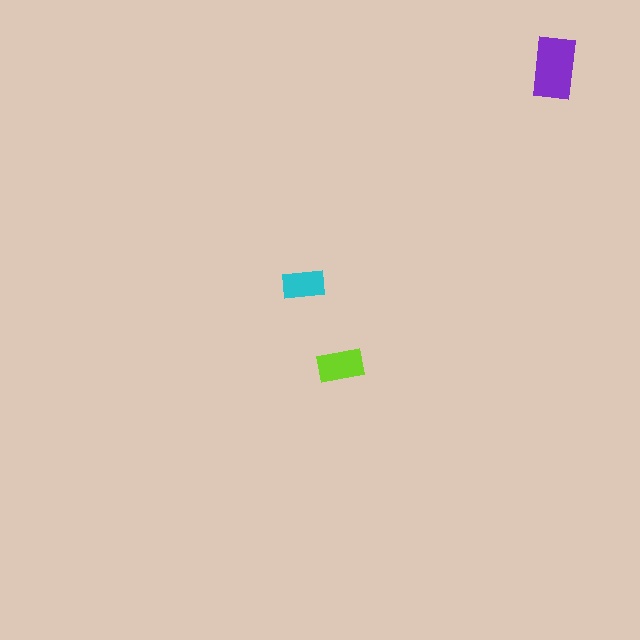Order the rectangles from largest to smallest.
the purple one, the lime one, the cyan one.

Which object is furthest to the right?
The purple rectangle is rightmost.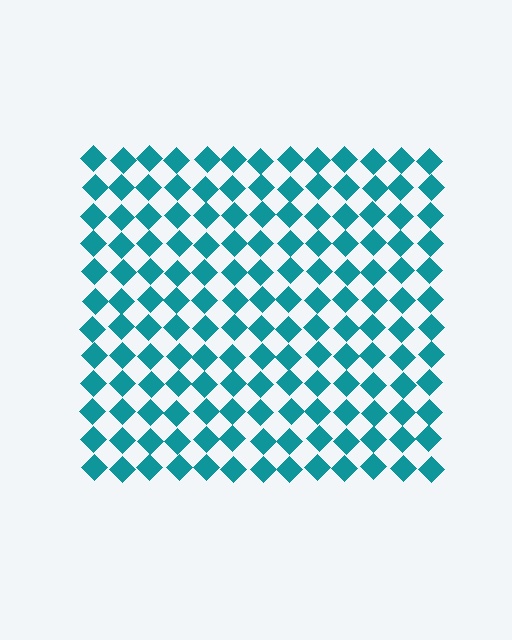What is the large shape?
The large shape is a square.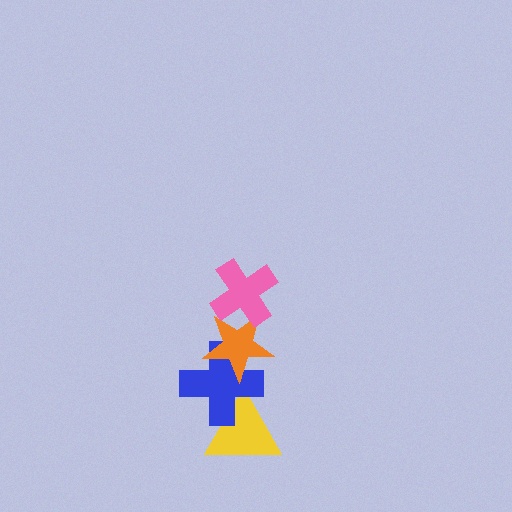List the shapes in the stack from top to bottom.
From top to bottom: the pink cross, the orange star, the blue cross, the yellow triangle.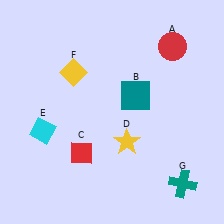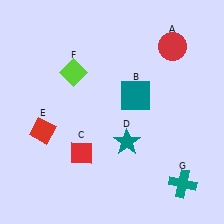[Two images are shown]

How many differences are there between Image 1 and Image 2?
There are 3 differences between the two images.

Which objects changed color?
D changed from yellow to teal. E changed from cyan to red. F changed from yellow to lime.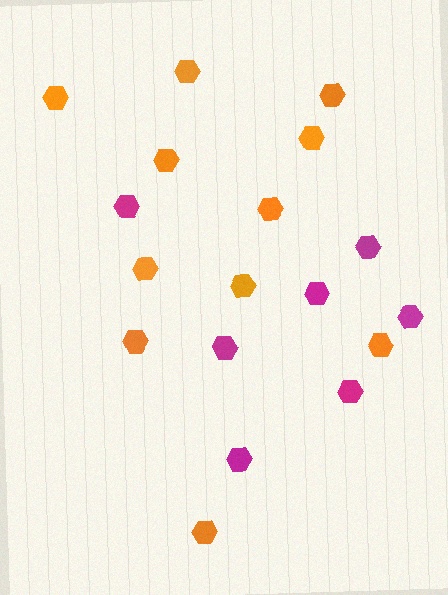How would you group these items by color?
There are 2 groups: one group of magenta hexagons (7) and one group of orange hexagons (11).